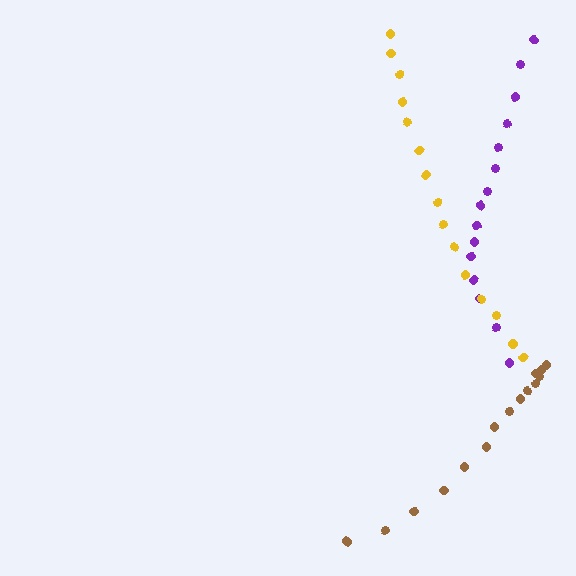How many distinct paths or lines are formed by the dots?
There are 3 distinct paths.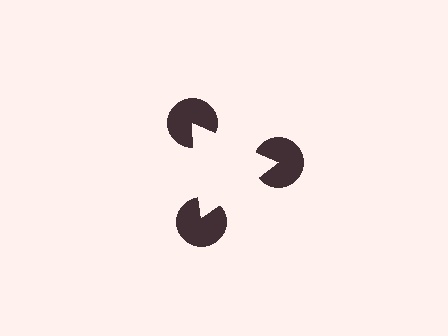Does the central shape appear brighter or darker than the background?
It typically appears slightly brighter than the background, even though no actual brightness change is drawn.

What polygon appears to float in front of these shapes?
An illusory triangle — its edges are inferred from the aligned wedge cuts in the pac-man discs, not physically drawn.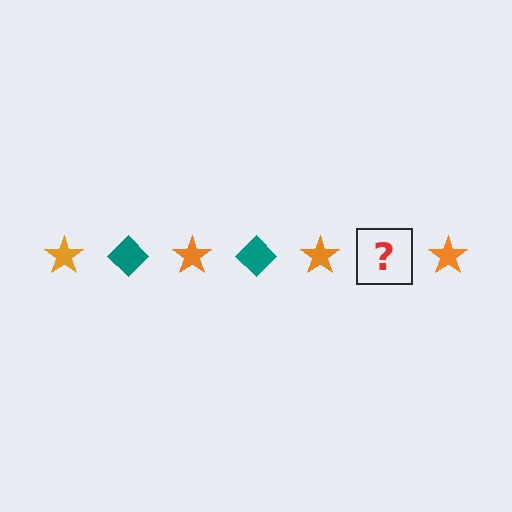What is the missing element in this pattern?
The missing element is a teal diamond.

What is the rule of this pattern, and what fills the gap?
The rule is that the pattern alternates between orange star and teal diamond. The gap should be filled with a teal diamond.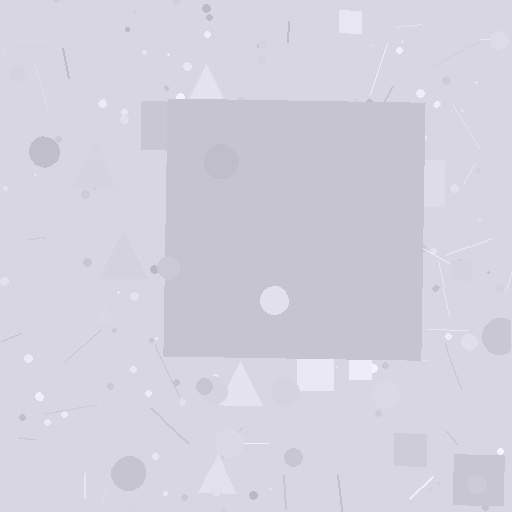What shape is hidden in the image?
A square is hidden in the image.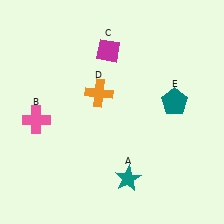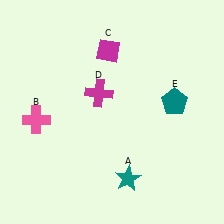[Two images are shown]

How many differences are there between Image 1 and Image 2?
There is 1 difference between the two images.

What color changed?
The cross (D) changed from orange in Image 1 to magenta in Image 2.